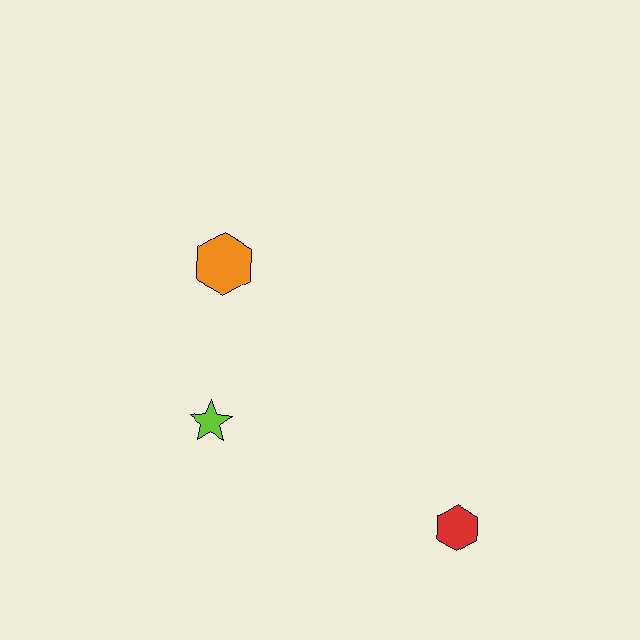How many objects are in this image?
There are 3 objects.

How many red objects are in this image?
There is 1 red object.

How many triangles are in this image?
There are no triangles.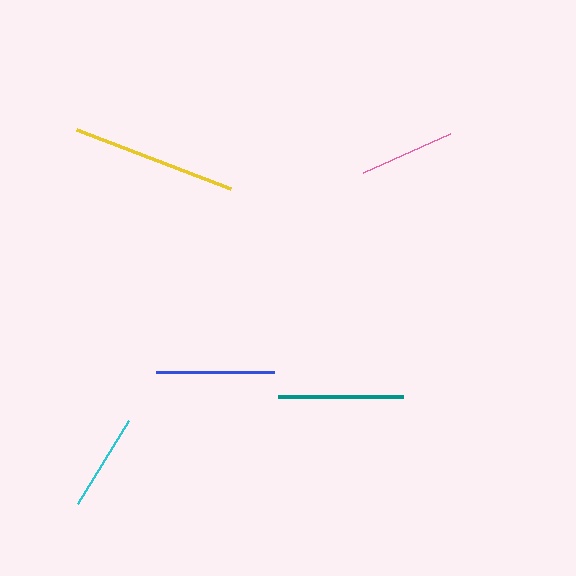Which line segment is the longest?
The yellow line is the longest at approximately 166 pixels.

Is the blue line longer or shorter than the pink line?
The blue line is longer than the pink line.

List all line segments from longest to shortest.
From longest to shortest: yellow, teal, blue, cyan, pink.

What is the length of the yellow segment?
The yellow segment is approximately 166 pixels long.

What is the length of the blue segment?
The blue segment is approximately 118 pixels long.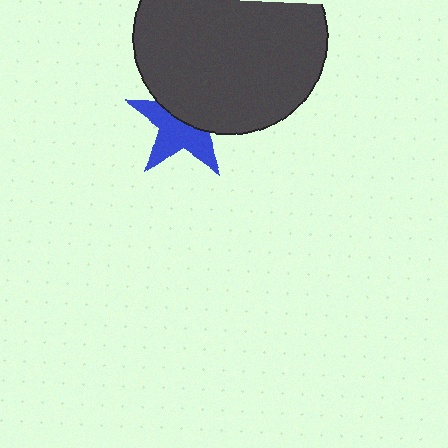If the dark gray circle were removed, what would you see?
You would see the complete blue star.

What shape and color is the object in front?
The object in front is a dark gray circle.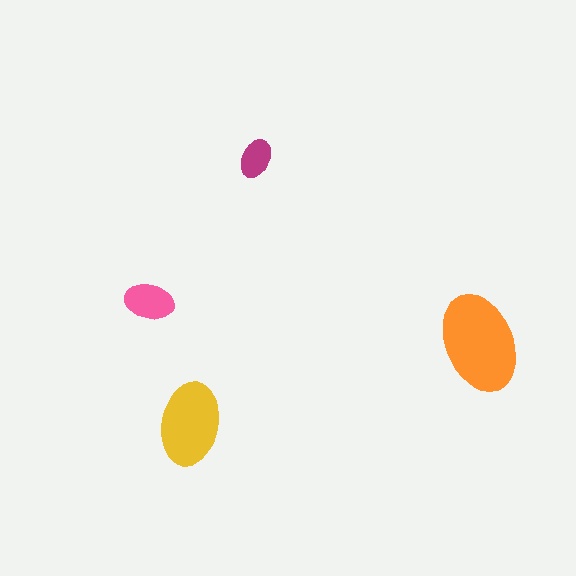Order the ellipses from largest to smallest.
the orange one, the yellow one, the pink one, the magenta one.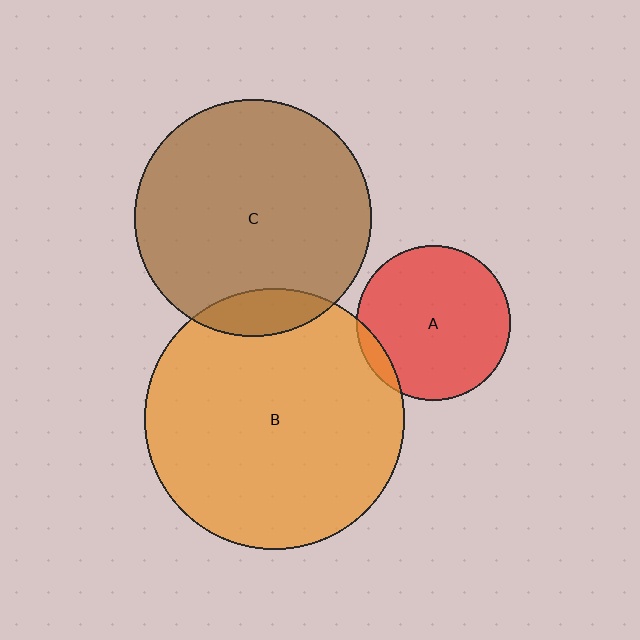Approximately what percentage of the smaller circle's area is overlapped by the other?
Approximately 10%.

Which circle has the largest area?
Circle B (orange).